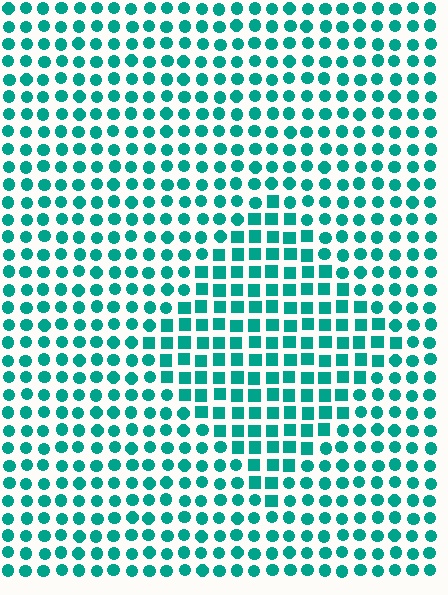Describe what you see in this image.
The image is filled with small teal elements arranged in a uniform grid. A diamond-shaped region contains squares, while the surrounding area contains circles. The boundary is defined purely by the change in element shape.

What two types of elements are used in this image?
The image uses squares inside the diamond region and circles outside it.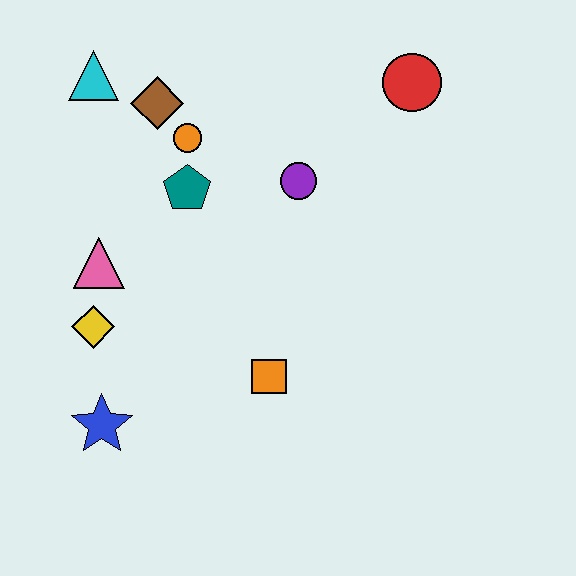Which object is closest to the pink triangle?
The yellow diamond is closest to the pink triangle.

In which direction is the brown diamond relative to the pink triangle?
The brown diamond is above the pink triangle.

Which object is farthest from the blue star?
The red circle is farthest from the blue star.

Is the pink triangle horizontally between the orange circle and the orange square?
No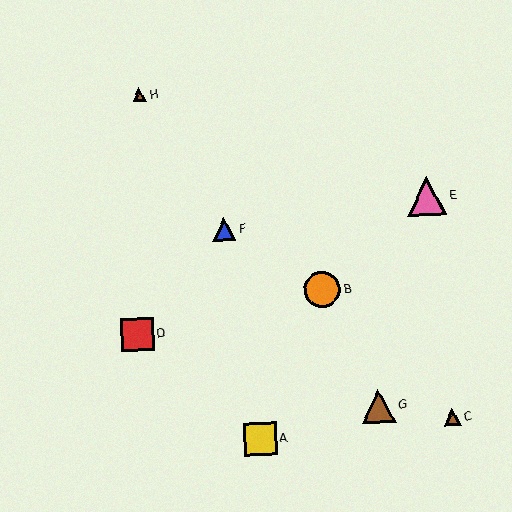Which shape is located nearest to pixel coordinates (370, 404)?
The brown triangle (labeled G) at (379, 406) is nearest to that location.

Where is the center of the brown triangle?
The center of the brown triangle is at (139, 95).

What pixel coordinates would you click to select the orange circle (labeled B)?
Click at (322, 290) to select the orange circle B.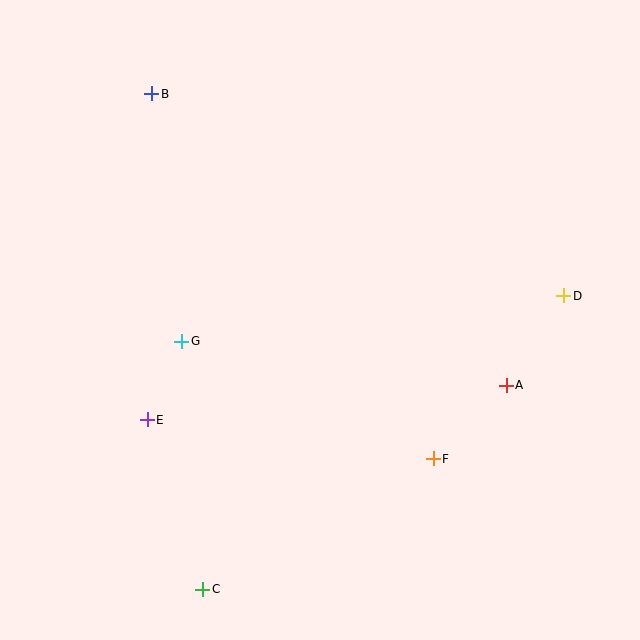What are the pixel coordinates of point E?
Point E is at (147, 420).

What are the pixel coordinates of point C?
Point C is at (203, 589).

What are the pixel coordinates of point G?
Point G is at (182, 341).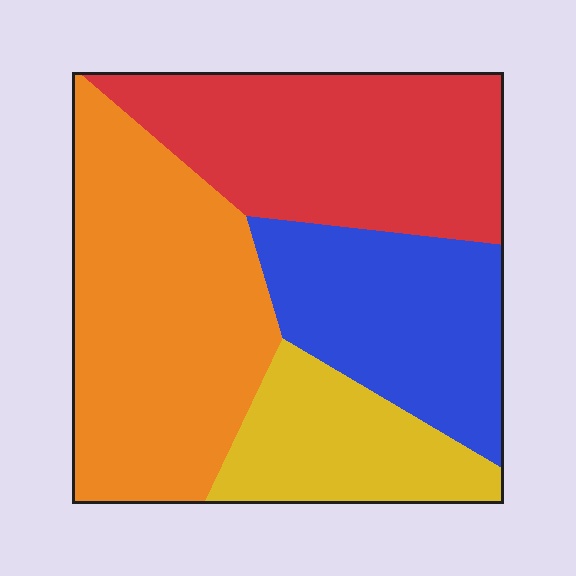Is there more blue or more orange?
Orange.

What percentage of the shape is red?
Red takes up about one quarter (1/4) of the shape.